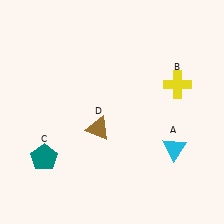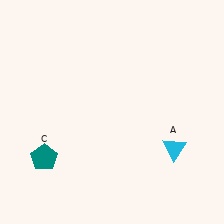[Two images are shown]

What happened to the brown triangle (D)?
The brown triangle (D) was removed in Image 2. It was in the bottom-left area of Image 1.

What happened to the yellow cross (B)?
The yellow cross (B) was removed in Image 2. It was in the top-right area of Image 1.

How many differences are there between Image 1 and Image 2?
There are 2 differences between the two images.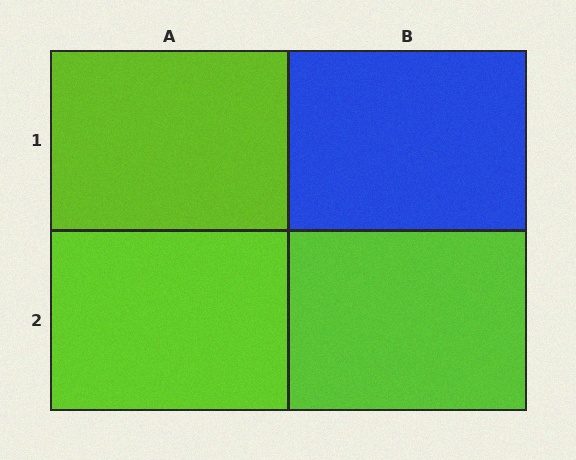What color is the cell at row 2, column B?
Lime.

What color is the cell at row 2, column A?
Lime.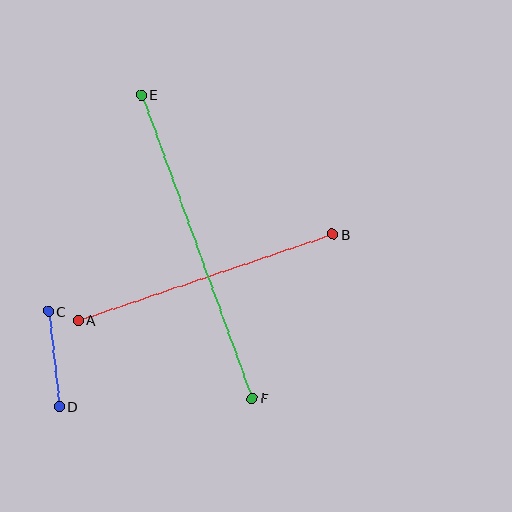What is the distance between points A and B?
The distance is approximately 269 pixels.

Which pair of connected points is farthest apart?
Points E and F are farthest apart.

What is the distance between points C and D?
The distance is approximately 95 pixels.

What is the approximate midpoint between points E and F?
The midpoint is at approximately (197, 246) pixels.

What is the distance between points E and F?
The distance is approximately 323 pixels.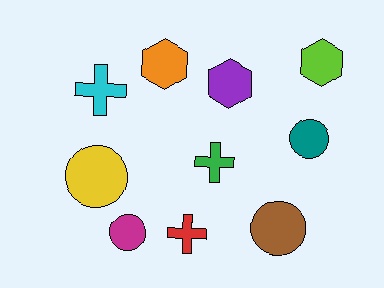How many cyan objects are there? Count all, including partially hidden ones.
There is 1 cyan object.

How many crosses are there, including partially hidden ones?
There are 3 crosses.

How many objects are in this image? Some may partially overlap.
There are 10 objects.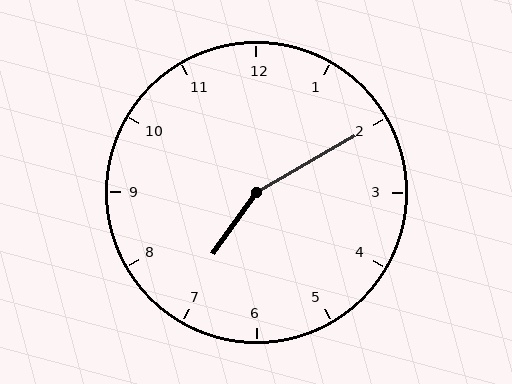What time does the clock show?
7:10.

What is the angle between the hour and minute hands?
Approximately 155 degrees.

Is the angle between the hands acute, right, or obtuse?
It is obtuse.